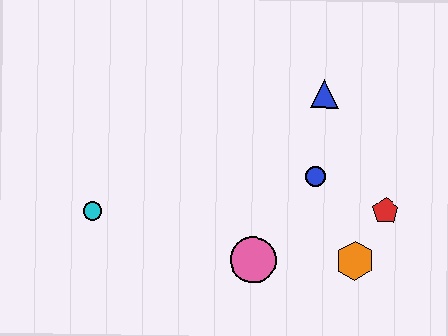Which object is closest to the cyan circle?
The pink circle is closest to the cyan circle.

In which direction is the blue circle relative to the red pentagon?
The blue circle is to the left of the red pentagon.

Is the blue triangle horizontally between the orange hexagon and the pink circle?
Yes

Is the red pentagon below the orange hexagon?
No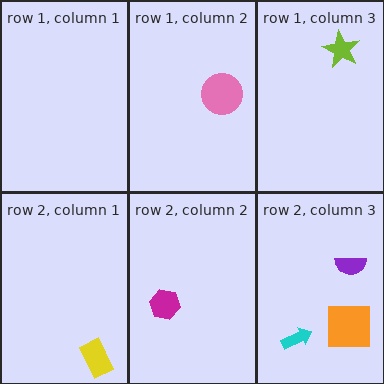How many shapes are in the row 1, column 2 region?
1.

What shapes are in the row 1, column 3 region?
The lime star.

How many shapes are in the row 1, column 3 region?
1.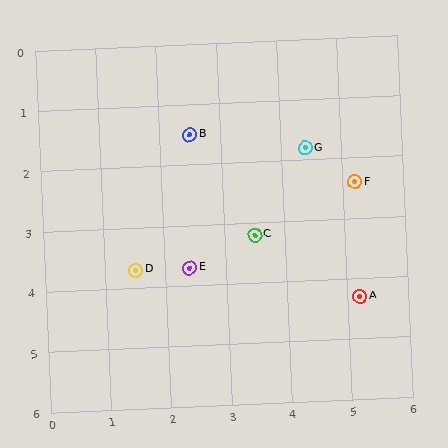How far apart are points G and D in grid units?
Points G and D are about 3.5 grid units apart.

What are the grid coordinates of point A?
Point A is at approximately (5.2, 4.3).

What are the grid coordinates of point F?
Point F is at approximately (5.2, 2.4).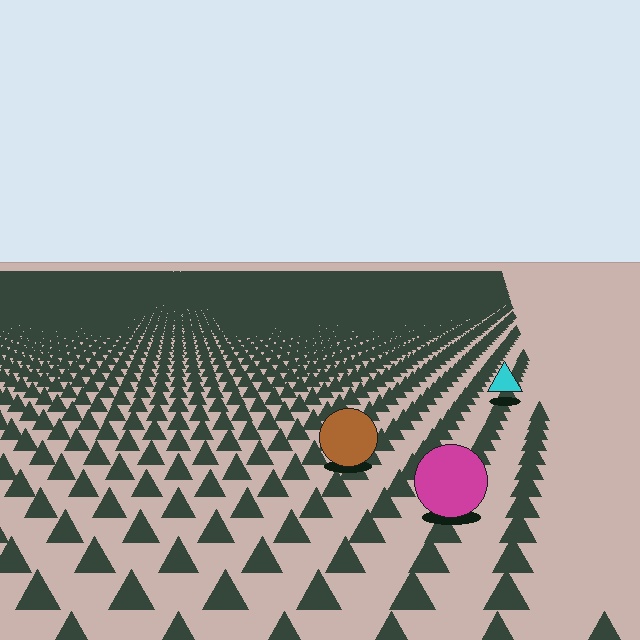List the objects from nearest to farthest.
From nearest to farthest: the magenta circle, the brown circle, the cyan triangle.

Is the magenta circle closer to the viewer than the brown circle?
Yes. The magenta circle is closer — you can tell from the texture gradient: the ground texture is coarser near it.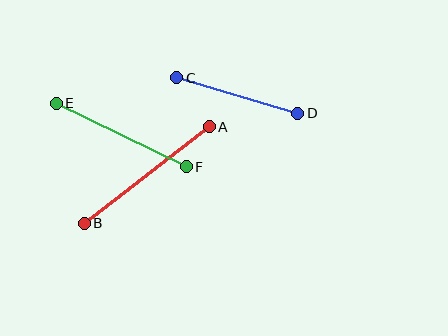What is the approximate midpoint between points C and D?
The midpoint is at approximately (237, 96) pixels.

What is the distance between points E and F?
The distance is approximately 144 pixels.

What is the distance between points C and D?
The distance is approximately 126 pixels.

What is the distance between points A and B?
The distance is approximately 158 pixels.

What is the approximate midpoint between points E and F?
The midpoint is at approximately (121, 135) pixels.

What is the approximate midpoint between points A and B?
The midpoint is at approximately (147, 175) pixels.